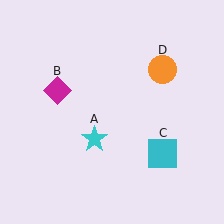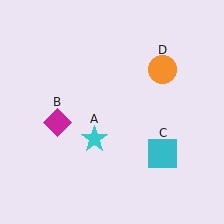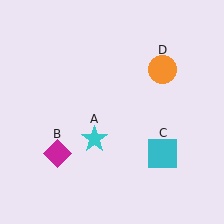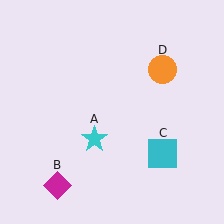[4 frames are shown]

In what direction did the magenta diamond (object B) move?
The magenta diamond (object B) moved down.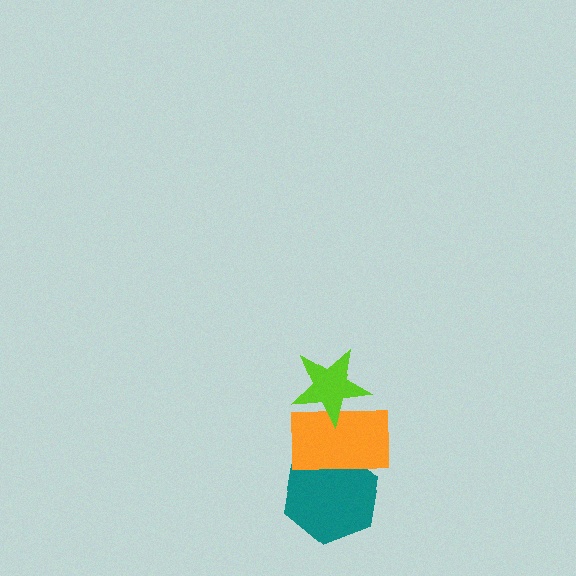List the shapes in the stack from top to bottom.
From top to bottom: the lime star, the orange rectangle, the teal hexagon.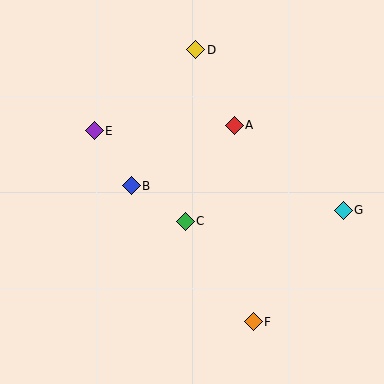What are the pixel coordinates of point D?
Point D is at (196, 50).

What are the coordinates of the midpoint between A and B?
The midpoint between A and B is at (183, 156).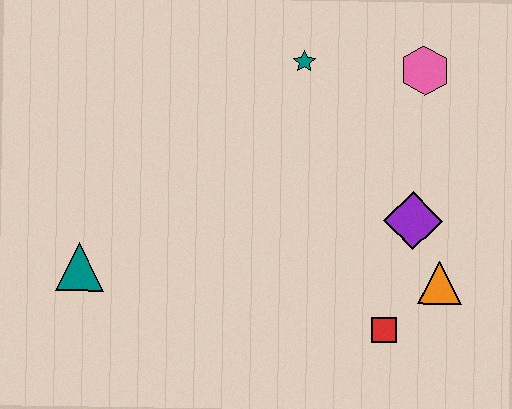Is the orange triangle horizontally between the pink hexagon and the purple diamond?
No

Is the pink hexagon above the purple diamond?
Yes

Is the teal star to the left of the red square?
Yes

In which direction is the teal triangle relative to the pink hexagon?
The teal triangle is to the left of the pink hexagon.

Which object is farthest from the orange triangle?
The teal triangle is farthest from the orange triangle.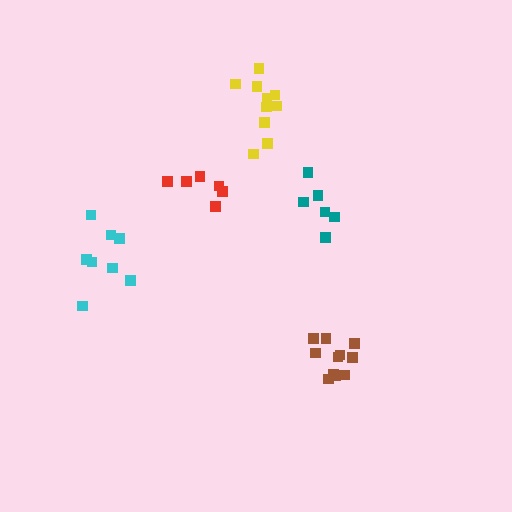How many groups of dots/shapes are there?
There are 5 groups.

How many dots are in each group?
Group 1: 11 dots, Group 2: 6 dots, Group 3: 10 dots, Group 4: 6 dots, Group 5: 8 dots (41 total).